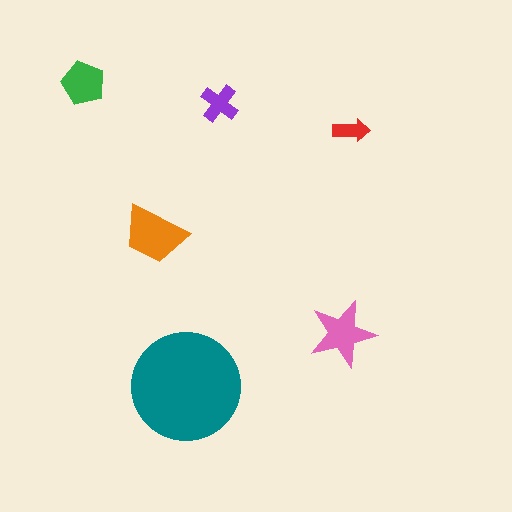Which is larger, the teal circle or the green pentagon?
The teal circle.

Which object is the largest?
The teal circle.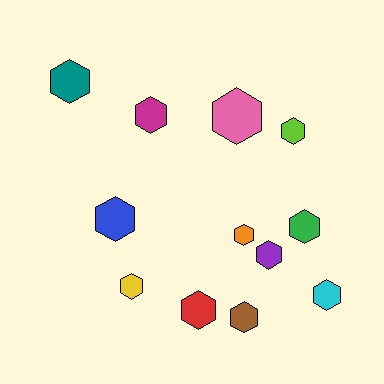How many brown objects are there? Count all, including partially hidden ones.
There is 1 brown object.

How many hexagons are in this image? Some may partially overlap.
There are 12 hexagons.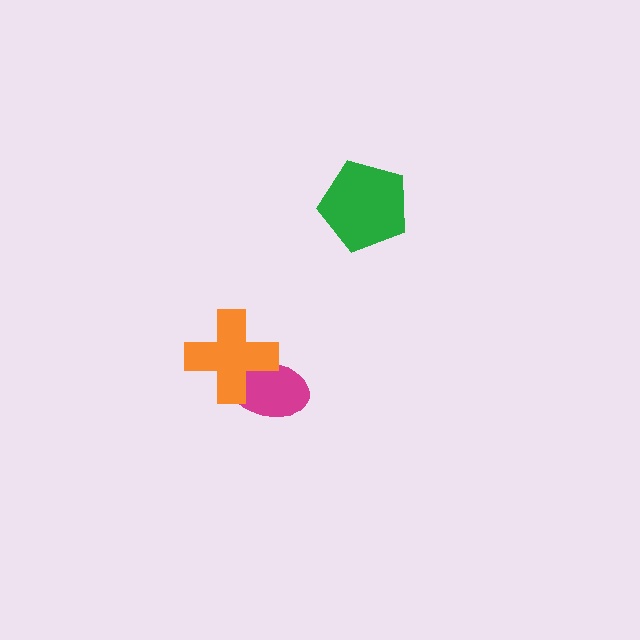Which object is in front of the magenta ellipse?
The orange cross is in front of the magenta ellipse.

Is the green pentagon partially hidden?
No, no other shape covers it.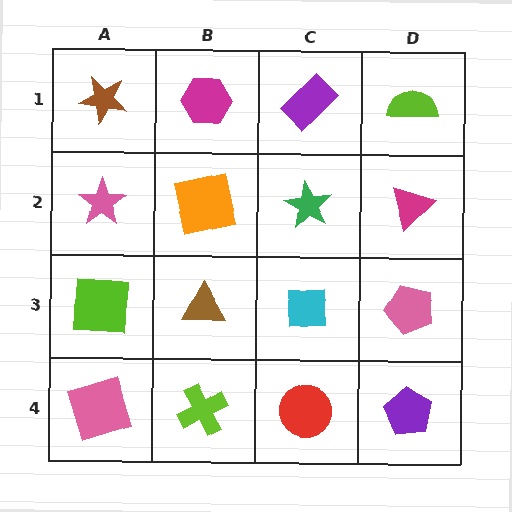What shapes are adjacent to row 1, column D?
A magenta triangle (row 2, column D), a purple rectangle (row 1, column C).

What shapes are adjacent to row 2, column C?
A purple rectangle (row 1, column C), a cyan square (row 3, column C), an orange square (row 2, column B), a magenta triangle (row 2, column D).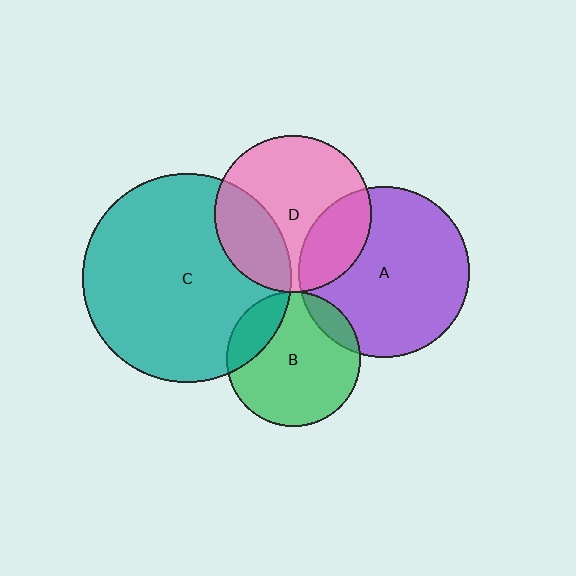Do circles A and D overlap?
Yes.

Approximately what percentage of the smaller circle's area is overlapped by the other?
Approximately 25%.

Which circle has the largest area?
Circle C (teal).